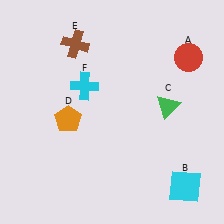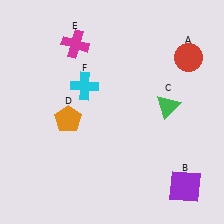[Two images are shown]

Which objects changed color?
B changed from cyan to purple. E changed from brown to magenta.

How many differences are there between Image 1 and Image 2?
There are 2 differences between the two images.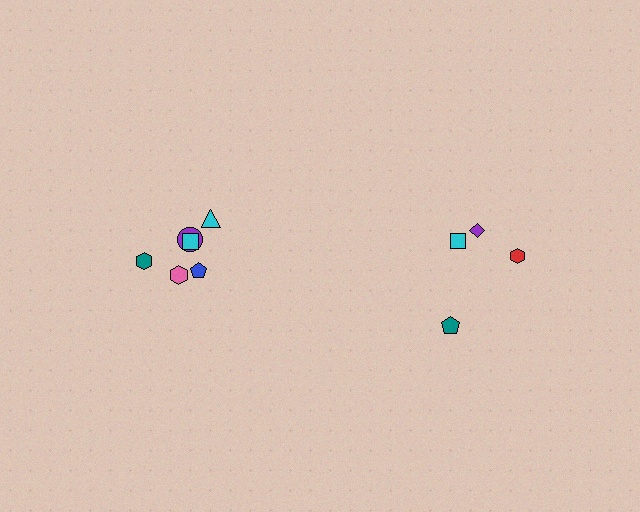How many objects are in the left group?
There are 6 objects.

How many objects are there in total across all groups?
There are 10 objects.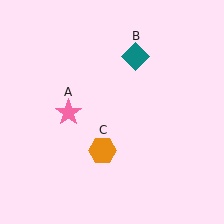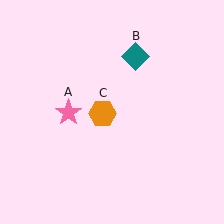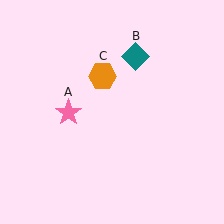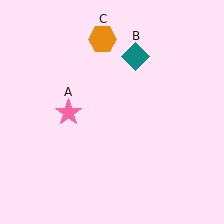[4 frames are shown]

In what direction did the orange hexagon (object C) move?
The orange hexagon (object C) moved up.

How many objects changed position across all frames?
1 object changed position: orange hexagon (object C).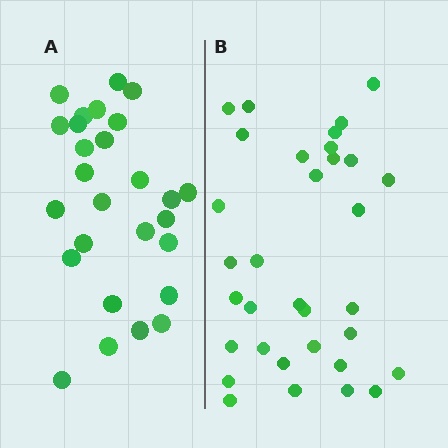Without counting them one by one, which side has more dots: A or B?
Region B (the right region) has more dots.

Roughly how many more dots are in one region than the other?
Region B has about 6 more dots than region A.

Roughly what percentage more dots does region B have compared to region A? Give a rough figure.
About 20% more.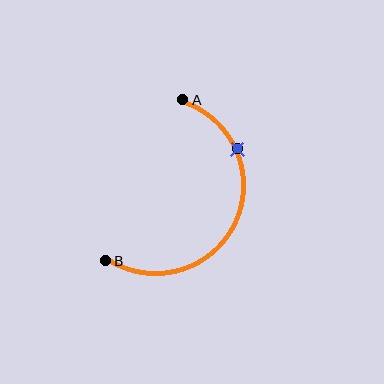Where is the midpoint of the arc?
The arc midpoint is the point on the curve farthest from the straight line joining A and B. It sits to the right of that line.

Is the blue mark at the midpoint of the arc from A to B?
No. The blue mark lies on the arc but is closer to endpoint A. The arc midpoint would be at the point on the curve equidistant along the arc from both A and B.